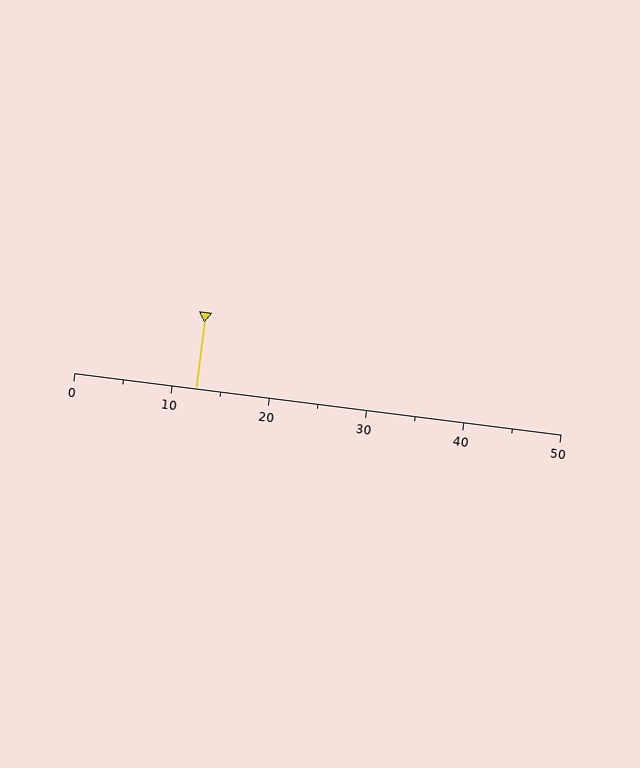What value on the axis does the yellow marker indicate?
The marker indicates approximately 12.5.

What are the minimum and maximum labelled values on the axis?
The axis runs from 0 to 50.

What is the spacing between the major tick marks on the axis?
The major ticks are spaced 10 apart.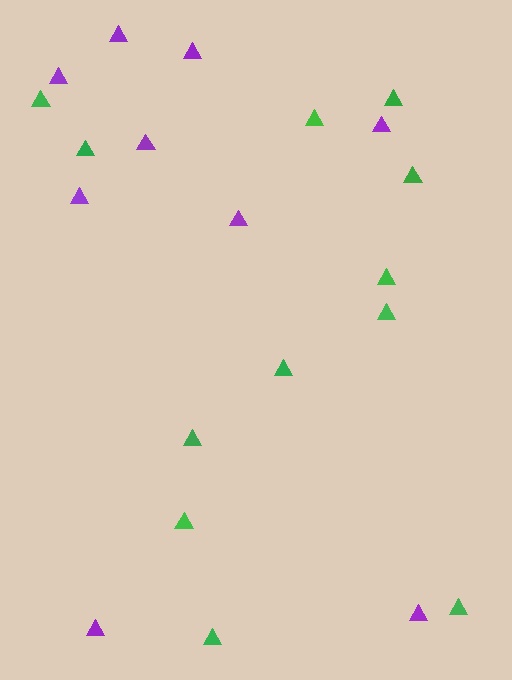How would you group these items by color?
There are 2 groups: one group of purple triangles (9) and one group of green triangles (12).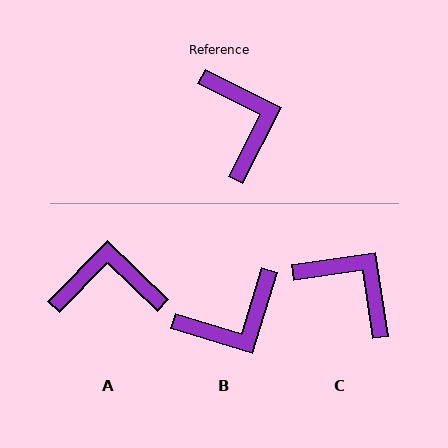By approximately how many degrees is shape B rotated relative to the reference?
Approximately 80 degrees clockwise.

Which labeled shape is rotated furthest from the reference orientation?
B, about 80 degrees away.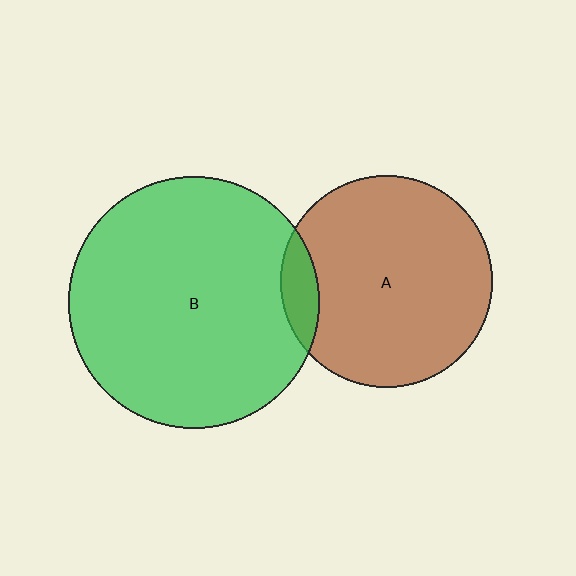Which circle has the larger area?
Circle B (green).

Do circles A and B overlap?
Yes.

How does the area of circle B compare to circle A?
Approximately 1.4 times.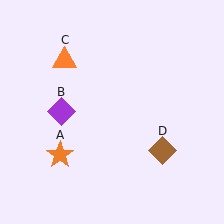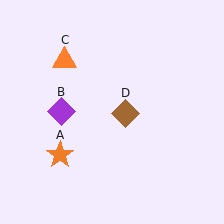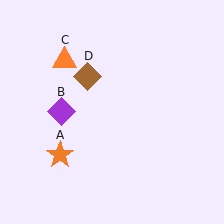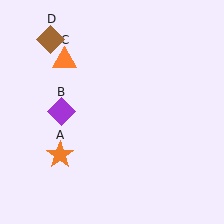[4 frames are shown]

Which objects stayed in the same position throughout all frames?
Orange star (object A) and purple diamond (object B) and orange triangle (object C) remained stationary.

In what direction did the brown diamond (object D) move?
The brown diamond (object D) moved up and to the left.